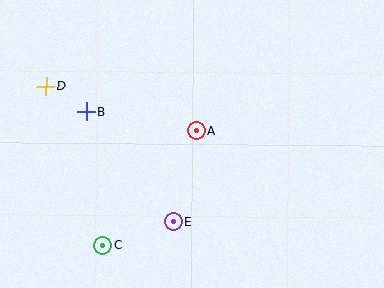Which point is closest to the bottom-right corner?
Point E is closest to the bottom-right corner.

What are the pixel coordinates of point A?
Point A is at (197, 131).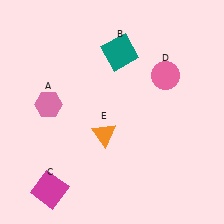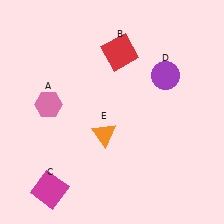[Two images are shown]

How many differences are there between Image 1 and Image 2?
There are 2 differences between the two images.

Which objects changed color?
B changed from teal to red. D changed from pink to purple.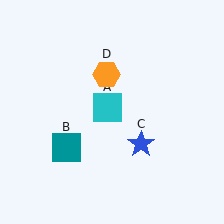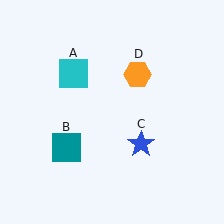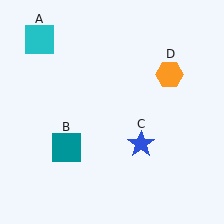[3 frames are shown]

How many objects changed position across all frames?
2 objects changed position: cyan square (object A), orange hexagon (object D).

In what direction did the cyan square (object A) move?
The cyan square (object A) moved up and to the left.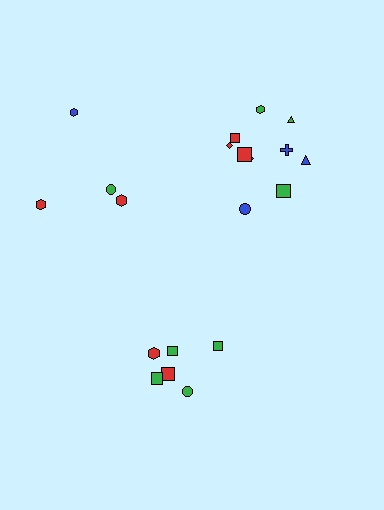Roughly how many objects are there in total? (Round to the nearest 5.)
Roughly 20 objects in total.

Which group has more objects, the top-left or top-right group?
The top-right group.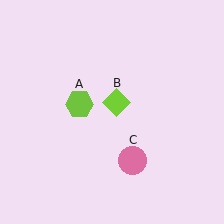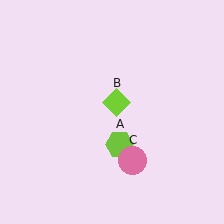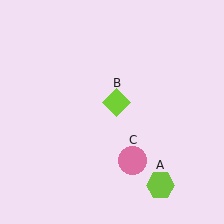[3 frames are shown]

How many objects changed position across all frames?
1 object changed position: lime hexagon (object A).